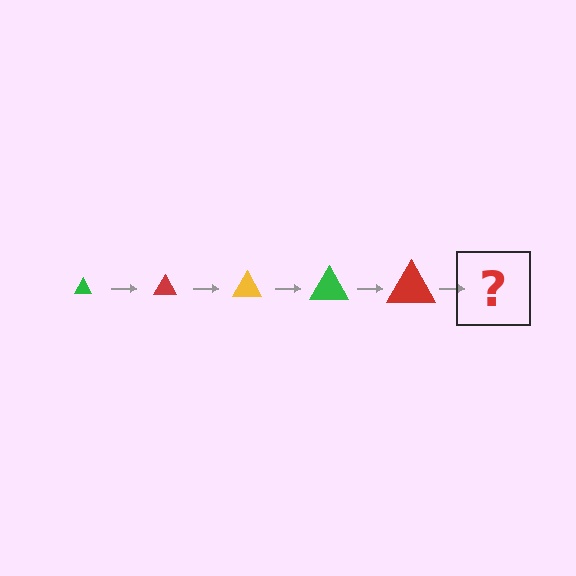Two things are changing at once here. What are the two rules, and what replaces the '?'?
The two rules are that the triangle grows larger each step and the color cycles through green, red, and yellow. The '?' should be a yellow triangle, larger than the previous one.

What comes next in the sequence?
The next element should be a yellow triangle, larger than the previous one.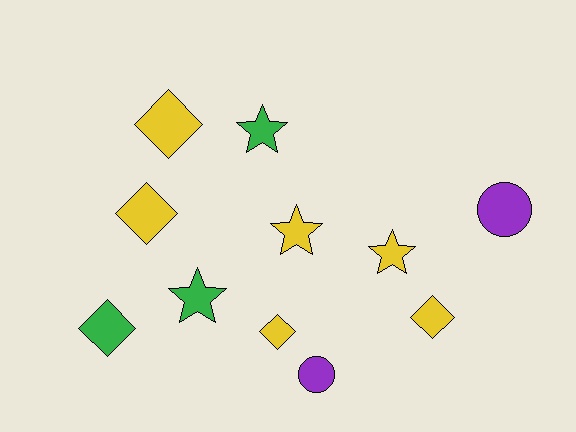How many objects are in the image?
There are 11 objects.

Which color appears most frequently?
Yellow, with 6 objects.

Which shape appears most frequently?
Diamond, with 5 objects.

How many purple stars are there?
There are no purple stars.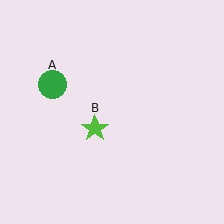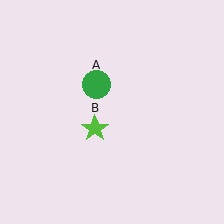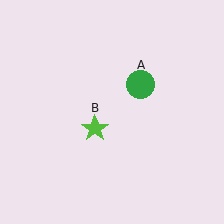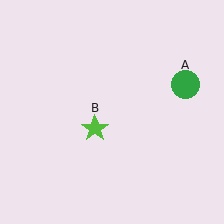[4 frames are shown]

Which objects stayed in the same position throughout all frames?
Lime star (object B) remained stationary.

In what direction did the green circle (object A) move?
The green circle (object A) moved right.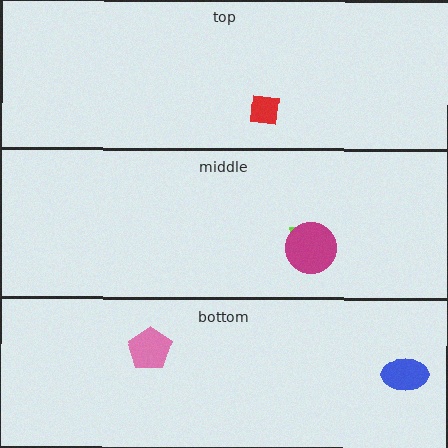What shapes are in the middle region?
The lime arrow, the magenta circle.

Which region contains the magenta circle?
The middle region.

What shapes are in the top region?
The red square.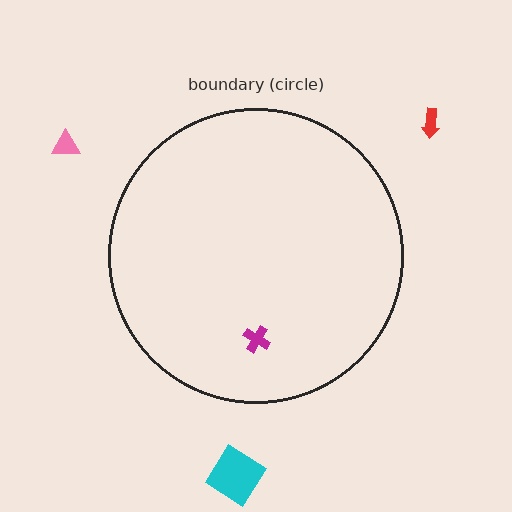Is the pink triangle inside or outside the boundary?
Outside.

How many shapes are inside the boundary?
1 inside, 3 outside.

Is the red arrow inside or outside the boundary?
Outside.